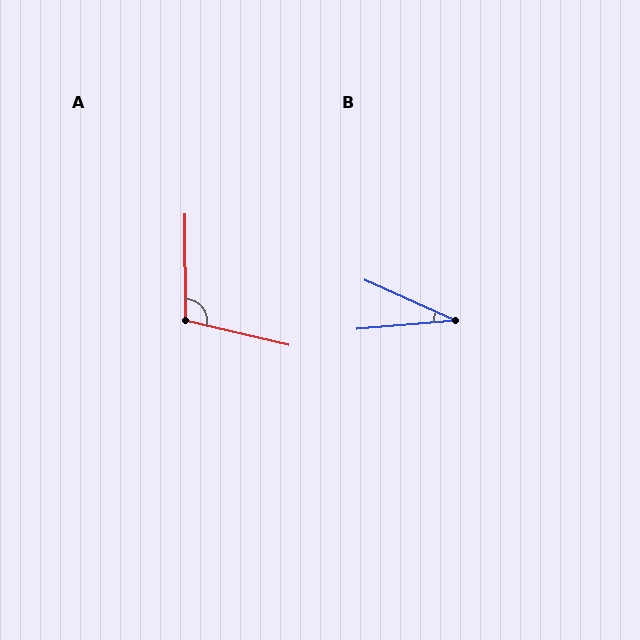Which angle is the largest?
A, at approximately 104 degrees.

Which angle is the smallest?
B, at approximately 29 degrees.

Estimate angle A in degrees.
Approximately 104 degrees.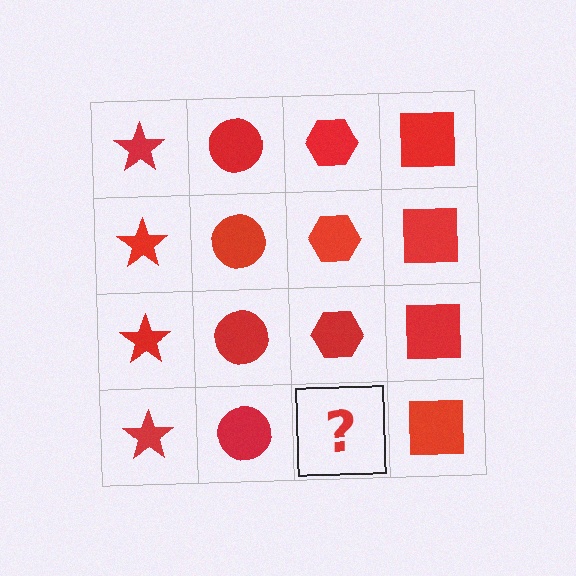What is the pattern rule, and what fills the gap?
The rule is that each column has a consistent shape. The gap should be filled with a red hexagon.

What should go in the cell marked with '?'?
The missing cell should contain a red hexagon.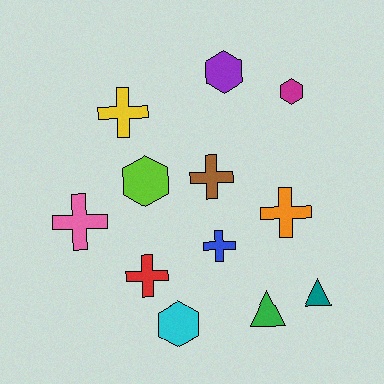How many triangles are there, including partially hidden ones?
There are 2 triangles.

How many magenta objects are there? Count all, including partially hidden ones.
There is 1 magenta object.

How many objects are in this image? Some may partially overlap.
There are 12 objects.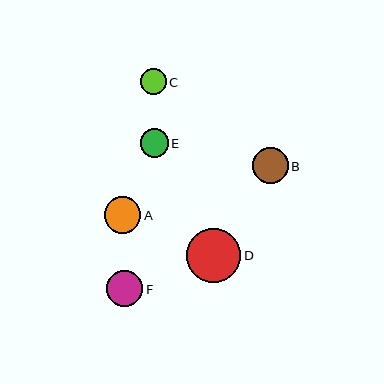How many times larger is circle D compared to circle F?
Circle D is approximately 1.5 times the size of circle F.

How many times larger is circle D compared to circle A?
Circle D is approximately 1.5 times the size of circle A.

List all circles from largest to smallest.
From largest to smallest: D, A, F, B, E, C.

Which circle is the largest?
Circle D is the largest with a size of approximately 54 pixels.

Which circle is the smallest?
Circle C is the smallest with a size of approximately 26 pixels.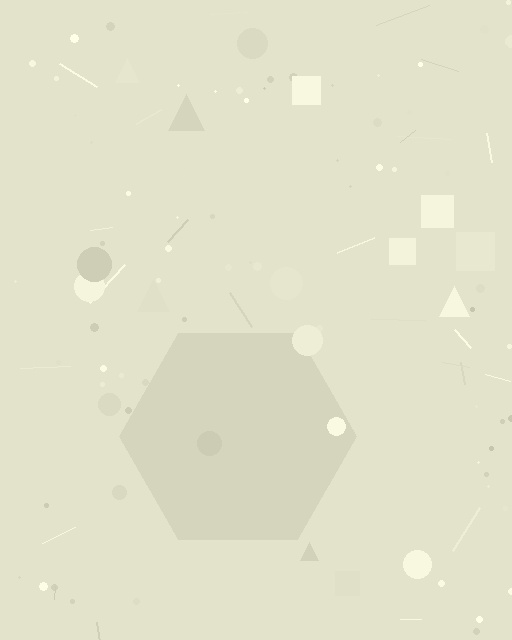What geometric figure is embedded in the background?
A hexagon is embedded in the background.